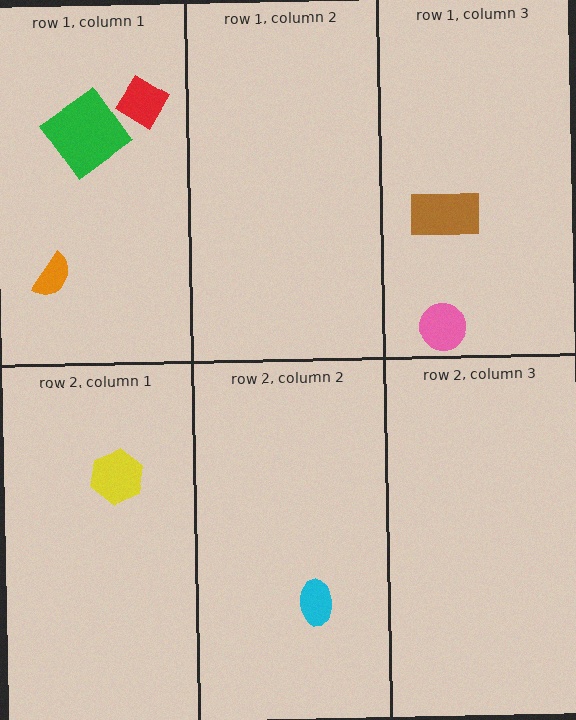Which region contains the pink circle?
The row 1, column 3 region.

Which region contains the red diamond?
The row 1, column 1 region.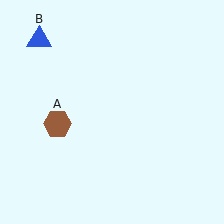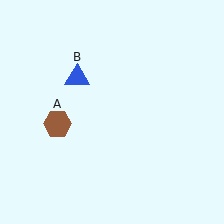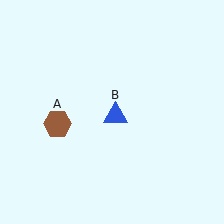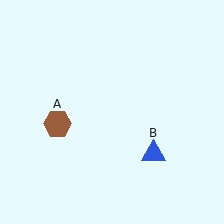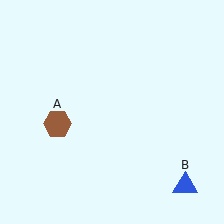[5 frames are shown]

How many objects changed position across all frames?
1 object changed position: blue triangle (object B).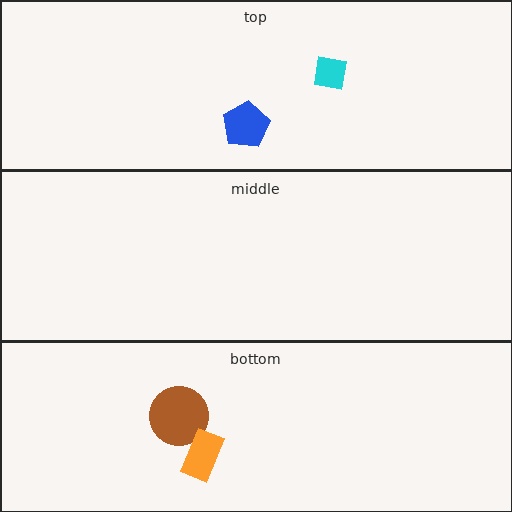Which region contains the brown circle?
The bottom region.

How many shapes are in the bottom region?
2.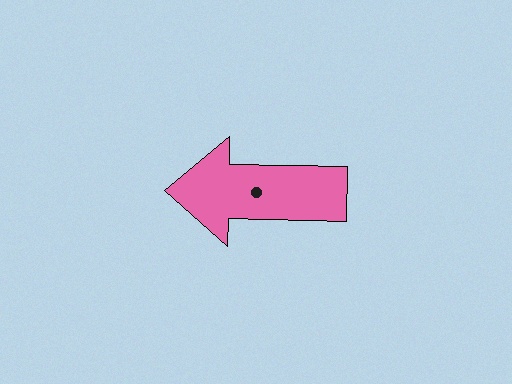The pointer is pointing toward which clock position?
Roughly 9 o'clock.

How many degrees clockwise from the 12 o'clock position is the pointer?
Approximately 271 degrees.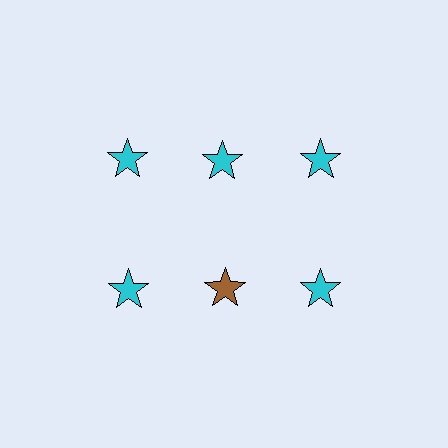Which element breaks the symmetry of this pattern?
The brown star in the second row, second from left column breaks the symmetry. All other shapes are cyan stars.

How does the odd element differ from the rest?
It has a different color: brown instead of cyan.